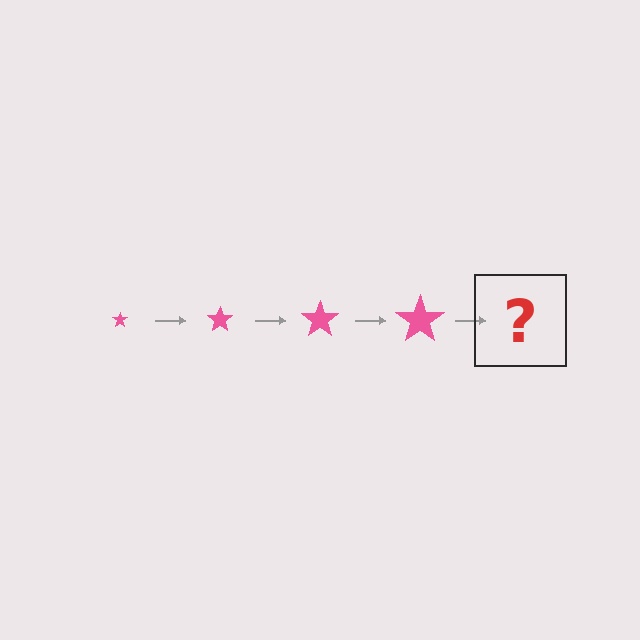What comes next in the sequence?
The next element should be a pink star, larger than the previous one.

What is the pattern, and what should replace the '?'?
The pattern is that the star gets progressively larger each step. The '?' should be a pink star, larger than the previous one.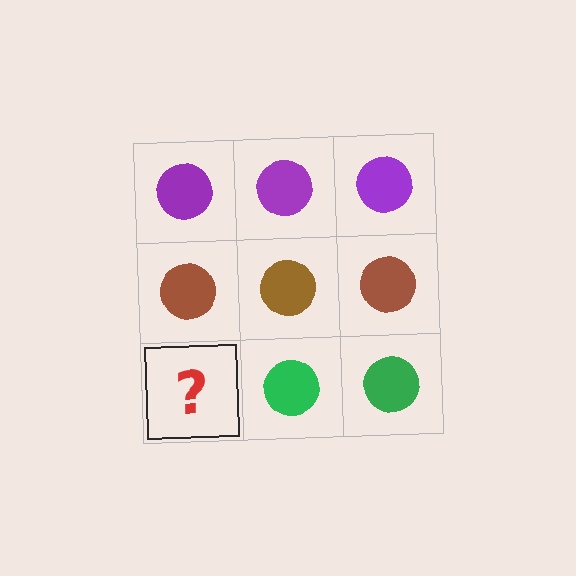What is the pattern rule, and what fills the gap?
The rule is that each row has a consistent color. The gap should be filled with a green circle.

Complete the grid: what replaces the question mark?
The question mark should be replaced with a green circle.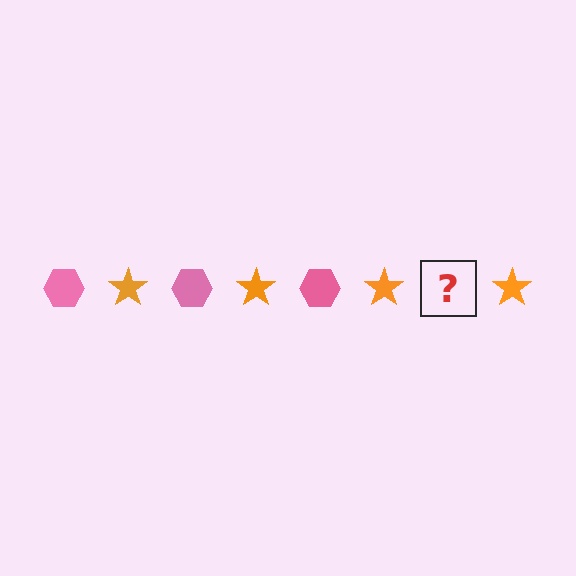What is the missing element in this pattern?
The missing element is a pink hexagon.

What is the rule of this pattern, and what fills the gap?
The rule is that the pattern alternates between pink hexagon and orange star. The gap should be filled with a pink hexagon.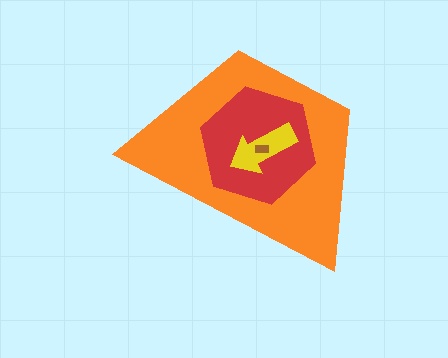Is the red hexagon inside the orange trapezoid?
Yes.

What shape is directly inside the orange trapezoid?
The red hexagon.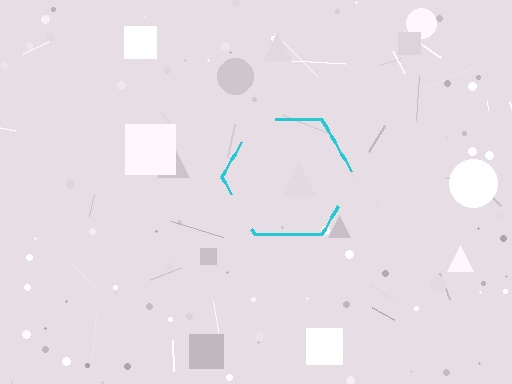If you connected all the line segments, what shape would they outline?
They would outline a hexagon.